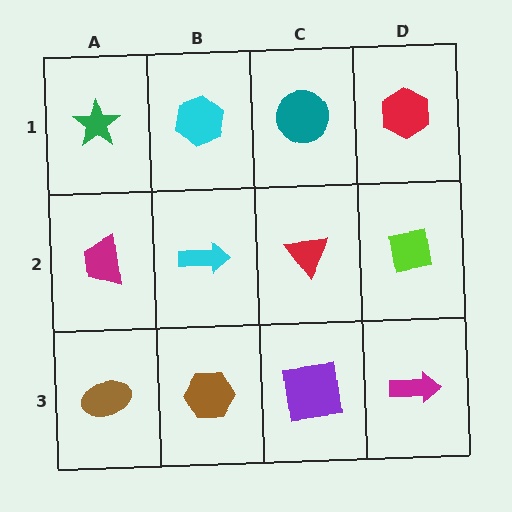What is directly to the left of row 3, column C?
A brown hexagon.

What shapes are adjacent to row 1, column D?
A lime square (row 2, column D), a teal circle (row 1, column C).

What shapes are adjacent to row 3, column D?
A lime square (row 2, column D), a purple square (row 3, column C).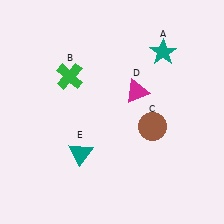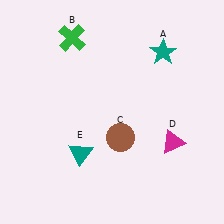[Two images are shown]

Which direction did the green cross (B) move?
The green cross (B) moved up.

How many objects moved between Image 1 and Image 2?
3 objects moved between the two images.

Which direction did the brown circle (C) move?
The brown circle (C) moved left.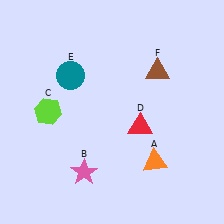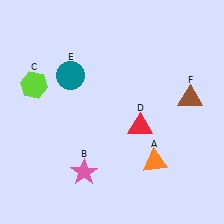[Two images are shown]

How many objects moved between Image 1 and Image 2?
2 objects moved between the two images.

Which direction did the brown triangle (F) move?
The brown triangle (F) moved right.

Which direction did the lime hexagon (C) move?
The lime hexagon (C) moved up.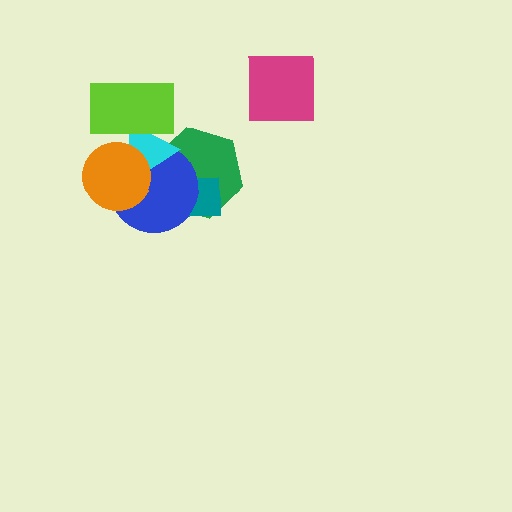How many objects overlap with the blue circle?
4 objects overlap with the blue circle.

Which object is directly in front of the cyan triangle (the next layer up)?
The lime rectangle is directly in front of the cyan triangle.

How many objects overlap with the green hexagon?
3 objects overlap with the green hexagon.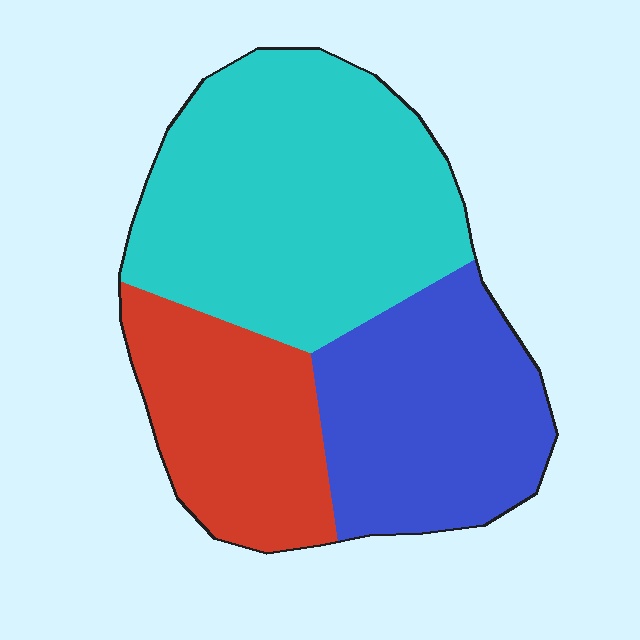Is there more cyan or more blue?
Cyan.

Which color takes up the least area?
Red, at roughly 25%.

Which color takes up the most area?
Cyan, at roughly 45%.